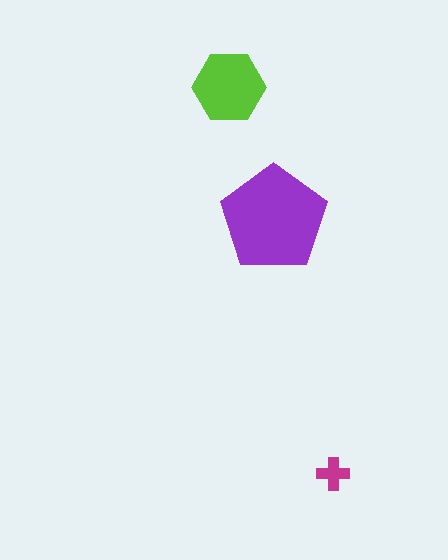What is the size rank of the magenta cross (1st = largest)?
3rd.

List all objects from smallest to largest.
The magenta cross, the lime hexagon, the purple pentagon.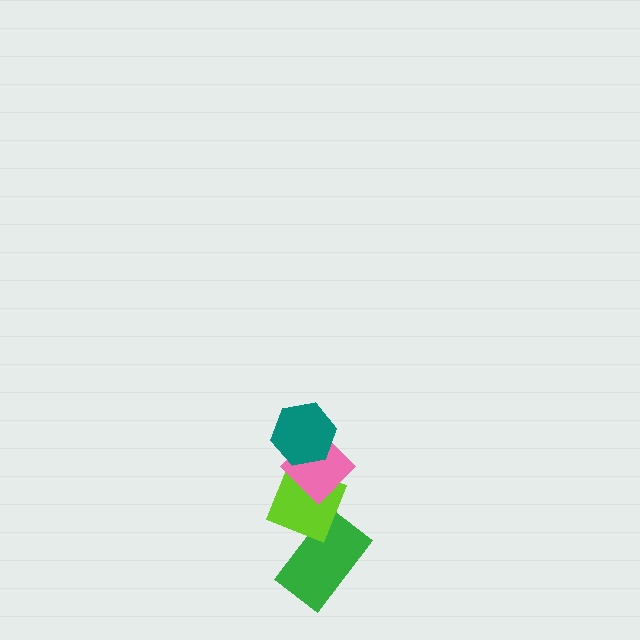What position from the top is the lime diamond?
The lime diamond is 3rd from the top.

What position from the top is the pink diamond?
The pink diamond is 2nd from the top.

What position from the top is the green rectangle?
The green rectangle is 4th from the top.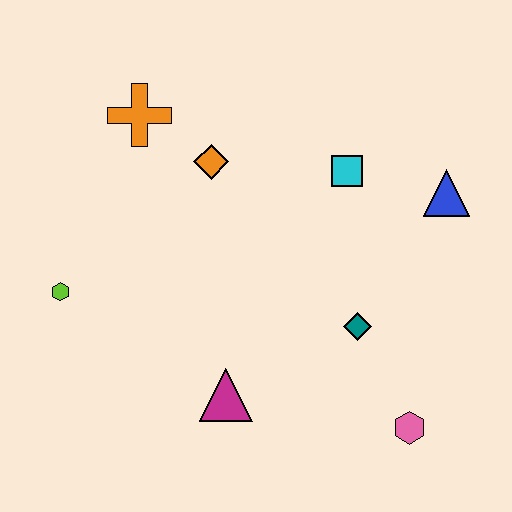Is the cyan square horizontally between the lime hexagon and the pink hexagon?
Yes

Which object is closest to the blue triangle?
The cyan square is closest to the blue triangle.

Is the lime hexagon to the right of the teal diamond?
No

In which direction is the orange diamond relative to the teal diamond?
The orange diamond is above the teal diamond.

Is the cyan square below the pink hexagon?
No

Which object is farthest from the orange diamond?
The pink hexagon is farthest from the orange diamond.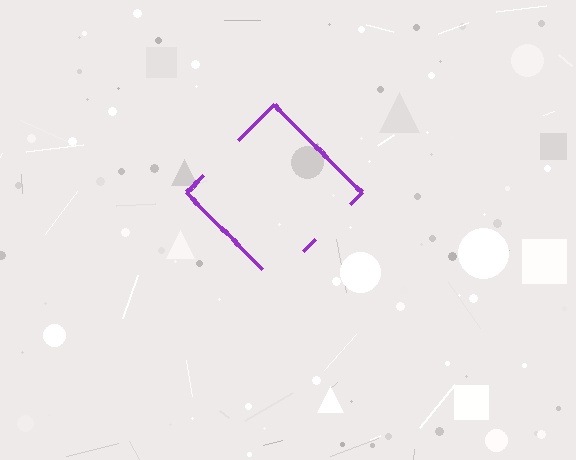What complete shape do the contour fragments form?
The contour fragments form a diamond.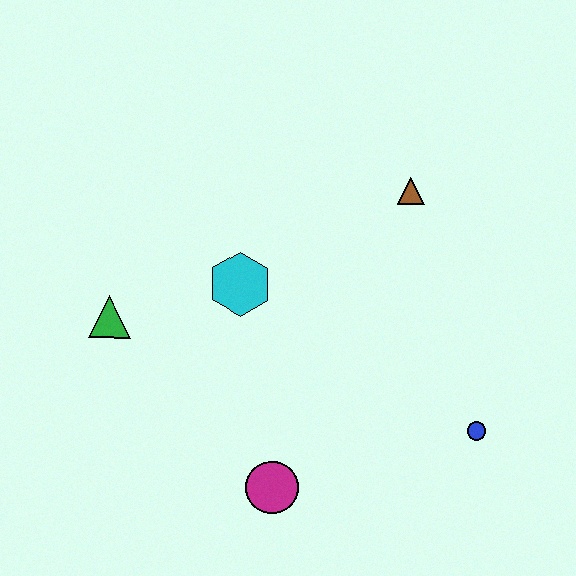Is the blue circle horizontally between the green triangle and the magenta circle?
No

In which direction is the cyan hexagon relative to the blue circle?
The cyan hexagon is to the left of the blue circle.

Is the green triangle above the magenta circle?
Yes